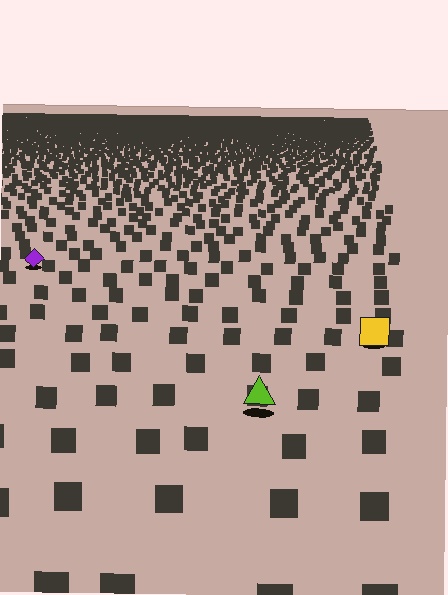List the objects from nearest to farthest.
From nearest to farthest: the lime triangle, the yellow square, the purple diamond.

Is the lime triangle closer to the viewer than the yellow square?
Yes. The lime triangle is closer — you can tell from the texture gradient: the ground texture is coarser near it.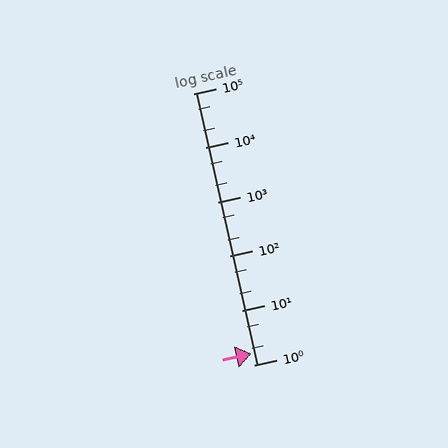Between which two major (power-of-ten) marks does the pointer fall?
The pointer is between 1 and 10.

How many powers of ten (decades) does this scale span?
The scale spans 5 decades, from 1 to 100000.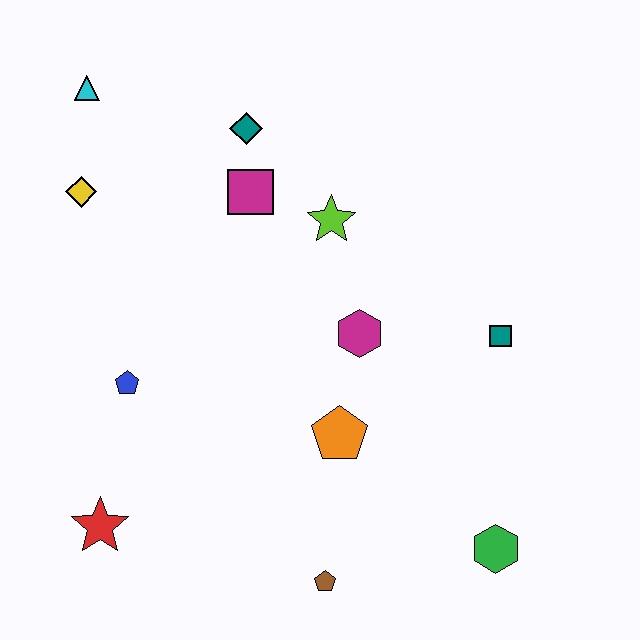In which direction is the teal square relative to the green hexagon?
The teal square is above the green hexagon.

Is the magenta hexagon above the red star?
Yes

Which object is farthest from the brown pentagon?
The cyan triangle is farthest from the brown pentagon.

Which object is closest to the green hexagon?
The brown pentagon is closest to the green hexagon.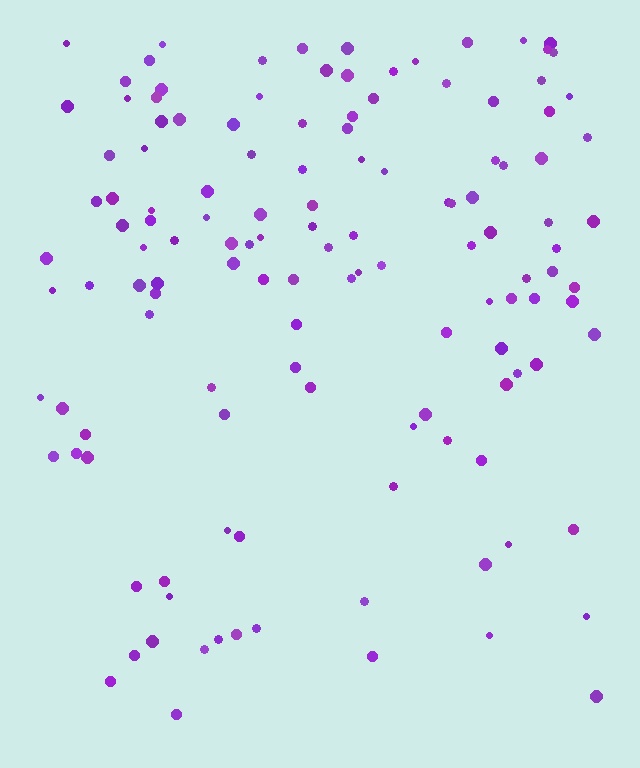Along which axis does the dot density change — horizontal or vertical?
Vertical.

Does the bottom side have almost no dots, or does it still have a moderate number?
Still a moderate number, just noticeably fewer than the top.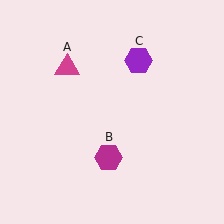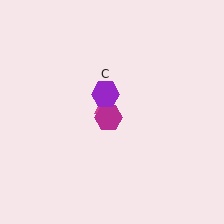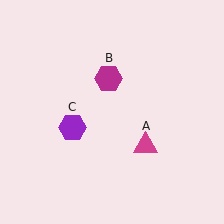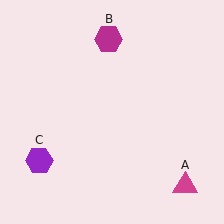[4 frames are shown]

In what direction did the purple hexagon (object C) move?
The purple hexagon (object C) moved down and to the left.